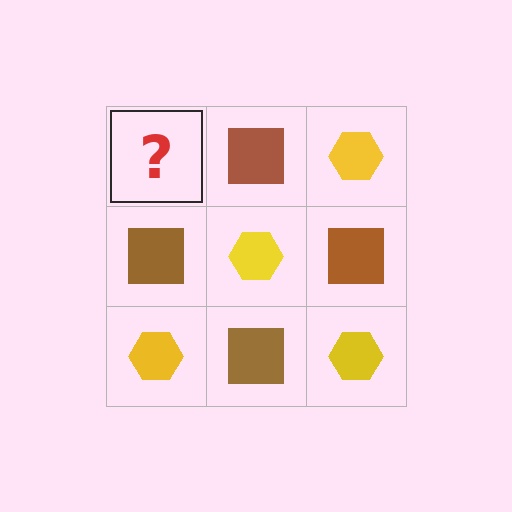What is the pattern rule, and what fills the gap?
The rule is that it alternates yellow hexagon and brown square in a checkerboard pattern. The gap should be filled with a yellow hexagon.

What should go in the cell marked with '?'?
The missing cell should contain a yellow hexagon.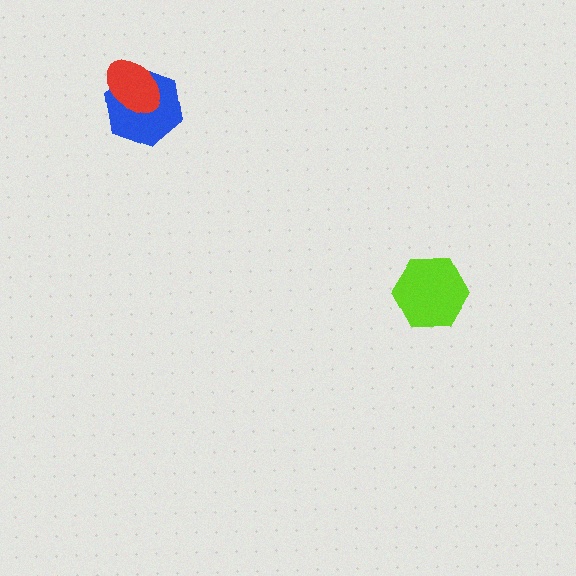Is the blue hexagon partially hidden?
Yes, it is partially covered by another shape.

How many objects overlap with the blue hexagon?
1 object overlaps with the blue hexagon.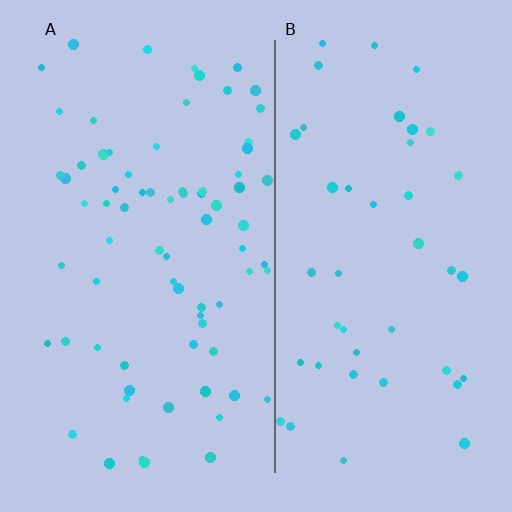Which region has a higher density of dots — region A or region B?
A (the left).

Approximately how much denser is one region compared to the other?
Approximately 1.7× — region A over region B.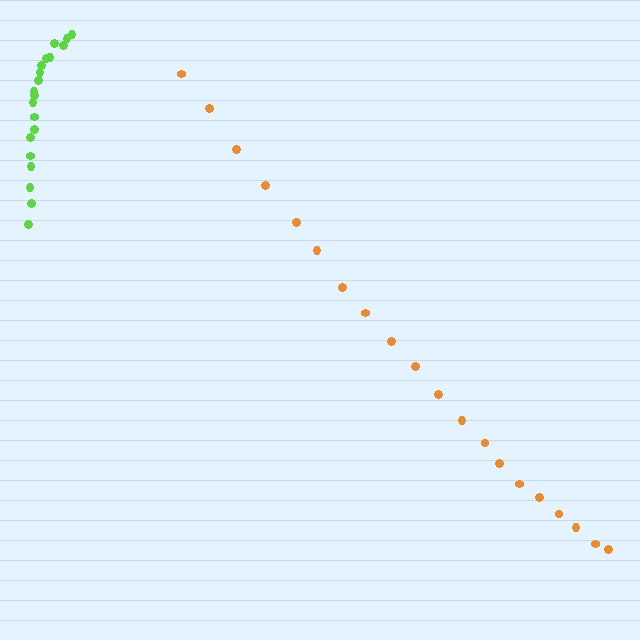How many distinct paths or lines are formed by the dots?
There are 2 distinct paths.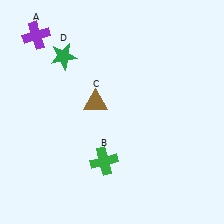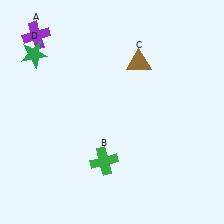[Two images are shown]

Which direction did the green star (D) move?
The green star (D) moved left.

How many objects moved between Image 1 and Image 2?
2 objects moved between the two images.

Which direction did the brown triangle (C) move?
The brown triangle (C) moved right.